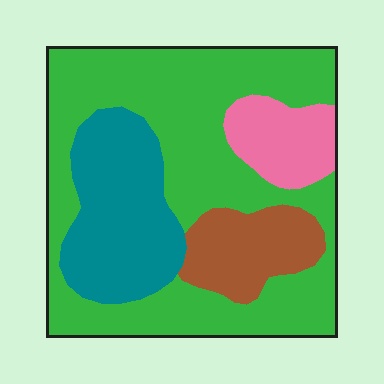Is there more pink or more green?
Green.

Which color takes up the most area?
Green, at roughly 55%.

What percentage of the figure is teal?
Teal takes up between a sixth and a third of the figure.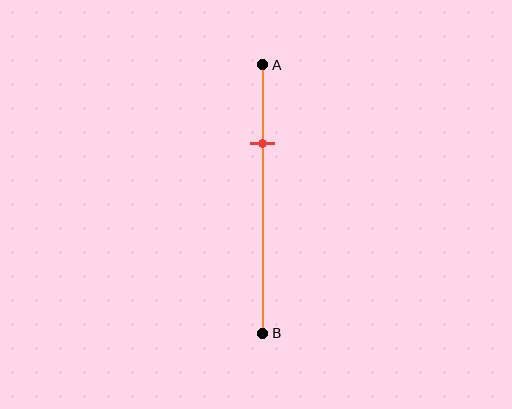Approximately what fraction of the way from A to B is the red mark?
The red mark is approximately 30% of the way from A to B.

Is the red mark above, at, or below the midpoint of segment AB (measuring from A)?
The red mark is above the midpoint of segment AB.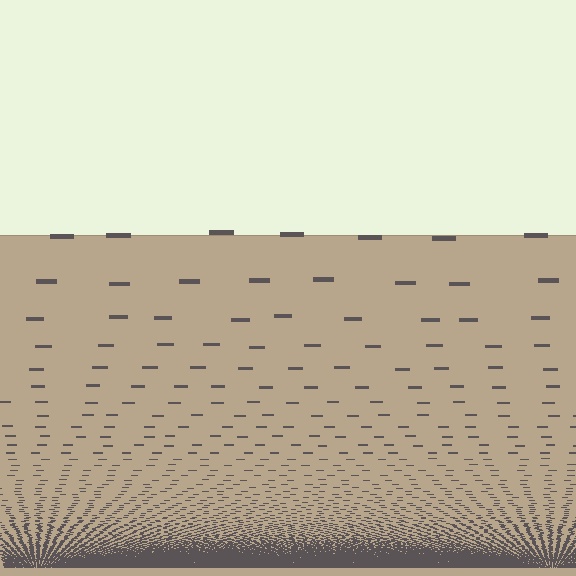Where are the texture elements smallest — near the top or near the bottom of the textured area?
Near the bottom.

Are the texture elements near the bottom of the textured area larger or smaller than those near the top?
Smaller. The gradient is inverted — elements near the bottom are smaller and denser.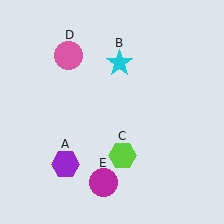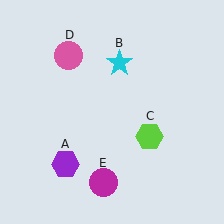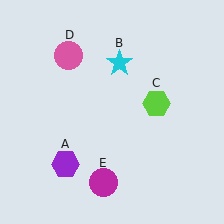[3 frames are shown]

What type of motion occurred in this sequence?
The lime hexagon (object C) rotated counterclockwise around the center of the scene.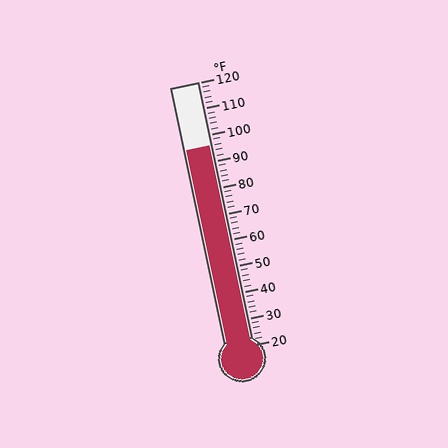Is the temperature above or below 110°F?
The temperature is below 110°F.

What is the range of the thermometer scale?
The thermometer scale ranges from 20°F to 120°F.